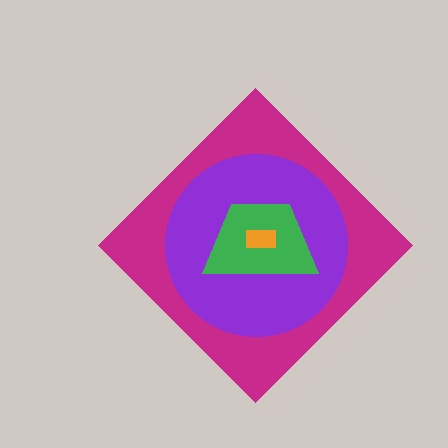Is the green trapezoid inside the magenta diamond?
Yes.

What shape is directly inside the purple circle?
The green trapezoid.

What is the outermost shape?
The magenta diamond.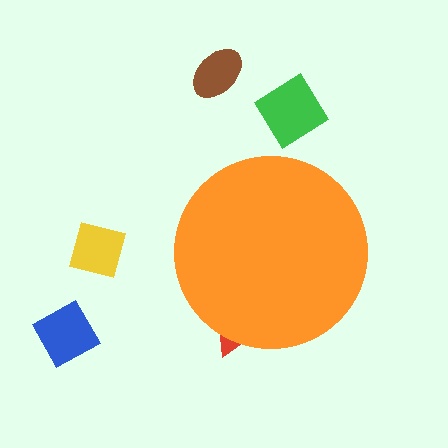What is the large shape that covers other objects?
An orange circle.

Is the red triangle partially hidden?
Yes, the red triangle is partially hidden behind the orange circle.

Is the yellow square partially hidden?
No, the yellow square is fully visible.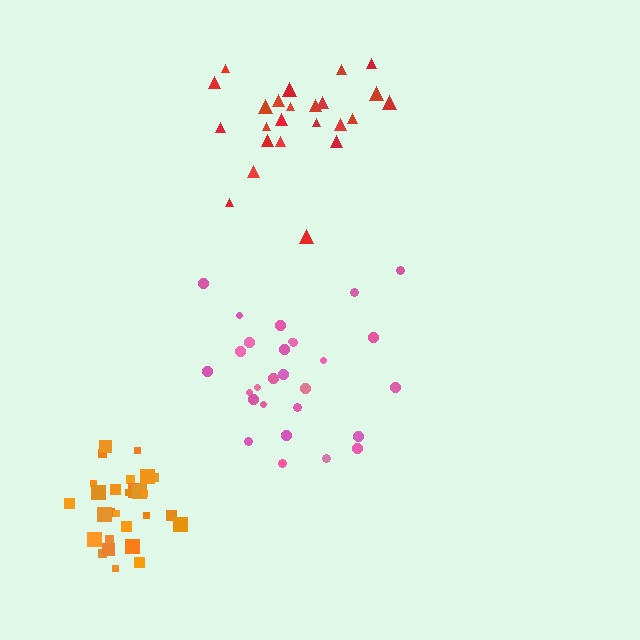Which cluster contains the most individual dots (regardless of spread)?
Pink (28).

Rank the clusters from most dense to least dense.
orange, red, pink.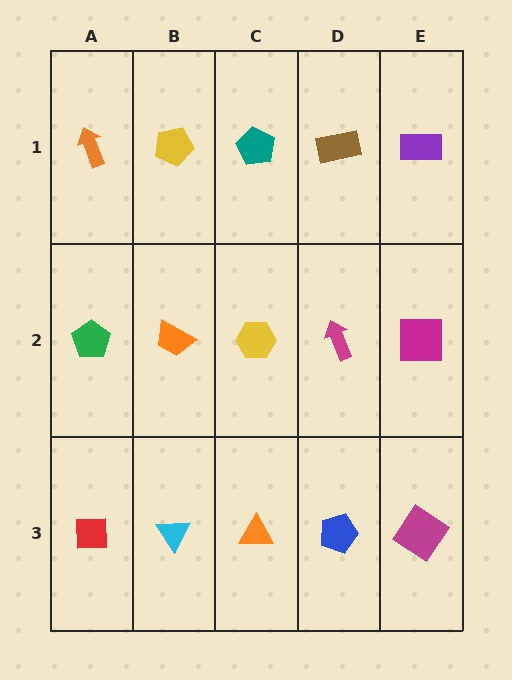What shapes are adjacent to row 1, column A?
A green pentagon (row 2, column A), a yellow pentagon (row 1, column B).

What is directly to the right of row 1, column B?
A teal pentagon.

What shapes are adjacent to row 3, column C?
A yellow hexagon (row 2, column C), a cyan triangle (row 3, column B), a blue pentagon (row 3, column D).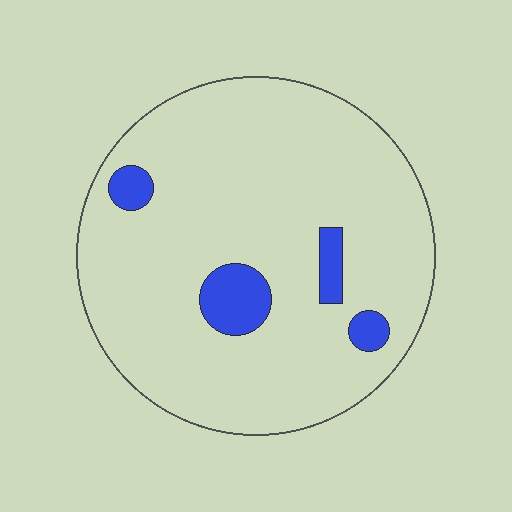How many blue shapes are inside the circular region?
4.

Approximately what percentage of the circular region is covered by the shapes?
Approximately 10%.